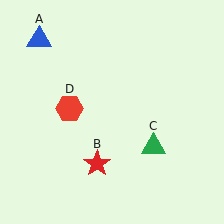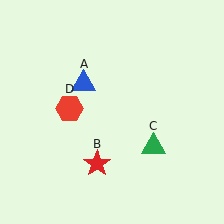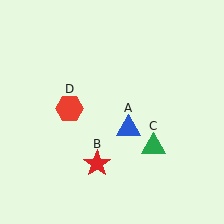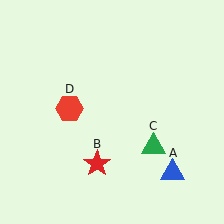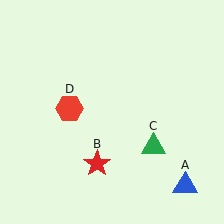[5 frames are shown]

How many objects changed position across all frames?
1 object changed position: blue triangle (object A).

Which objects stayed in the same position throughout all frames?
Red star (object B) and green triangle (object C) and red hexagon (object D) remained stationary.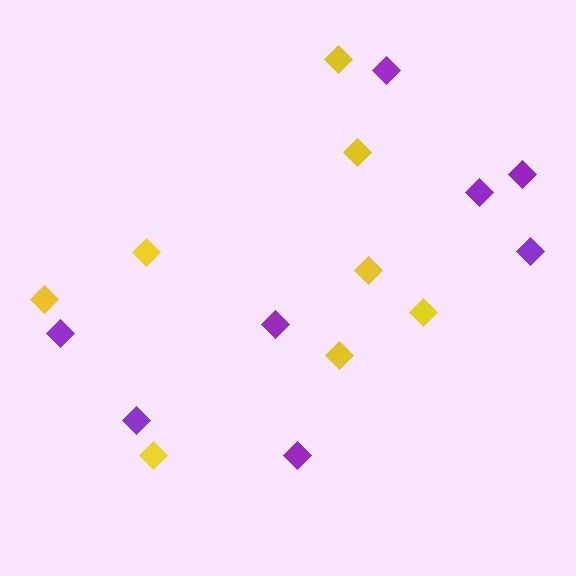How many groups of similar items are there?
There are 2 groups: one group of yellow diamonds (8) and one group of purple diamonds (8).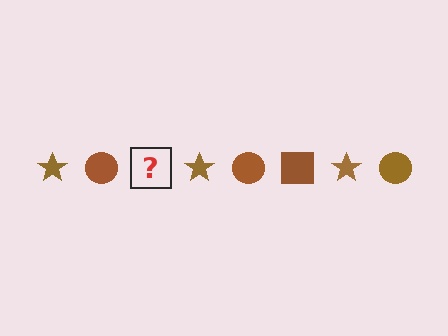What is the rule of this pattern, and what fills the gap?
The rule is that the pattern cycles through star, circle, square shapes in brown. The gap should be filled with a brown square.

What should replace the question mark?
The question mark should be replaced with a brown square.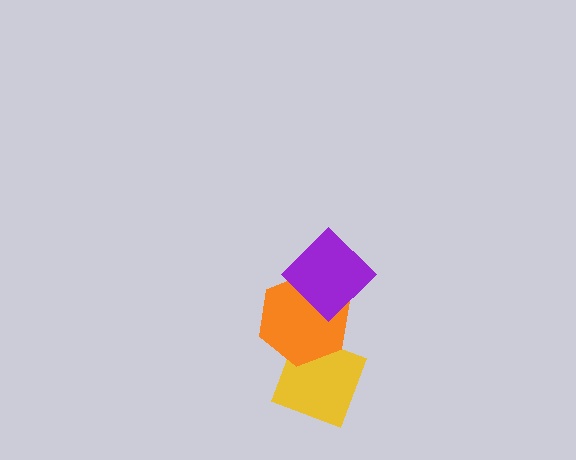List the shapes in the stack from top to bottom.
From top to bottom: the purple diamond, the orange hexagon, the yellow diamond.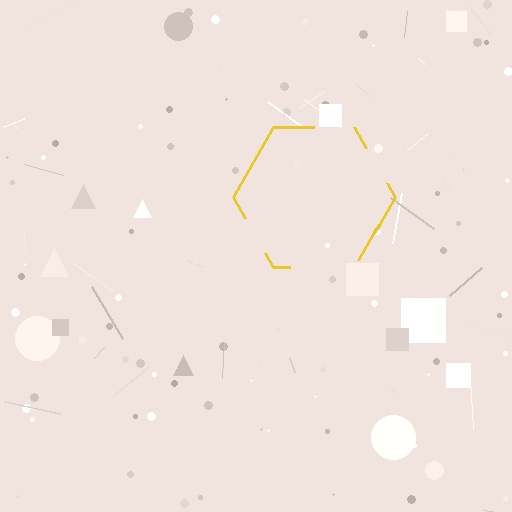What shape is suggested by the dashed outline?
The dashed outline suggests a hexagon.